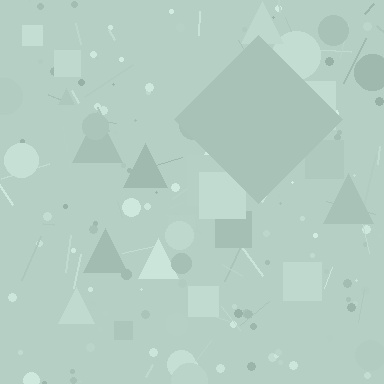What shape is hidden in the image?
A diamond is hidden in the image.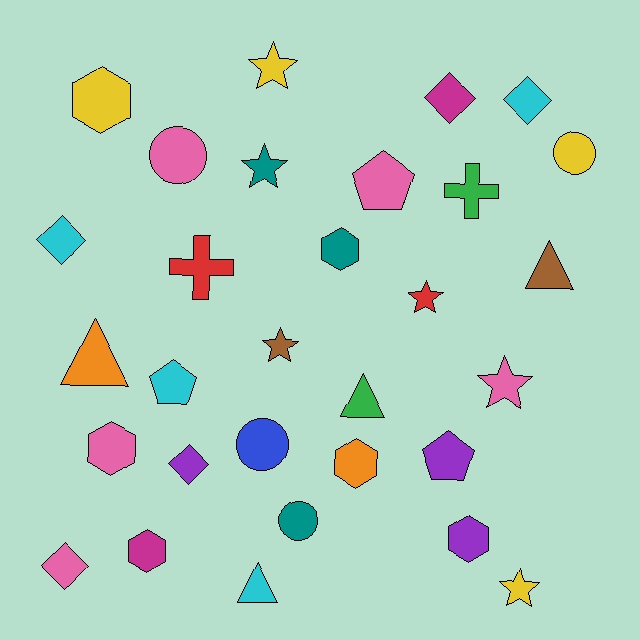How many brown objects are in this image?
There are 2 brown objects.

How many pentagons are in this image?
There are 3 pentagons.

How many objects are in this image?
There are 30 objects.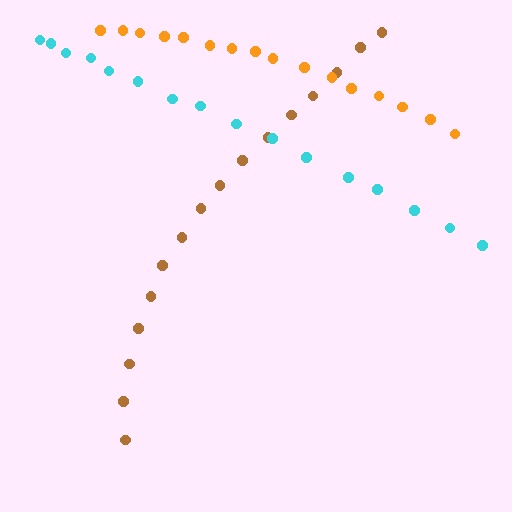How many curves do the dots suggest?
There are 3 distinct paths.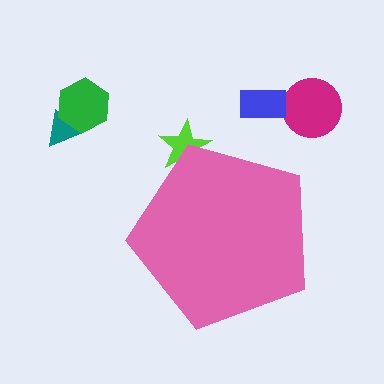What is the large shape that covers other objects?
A pink pentagon.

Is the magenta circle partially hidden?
No, the magenta circle is fully visible.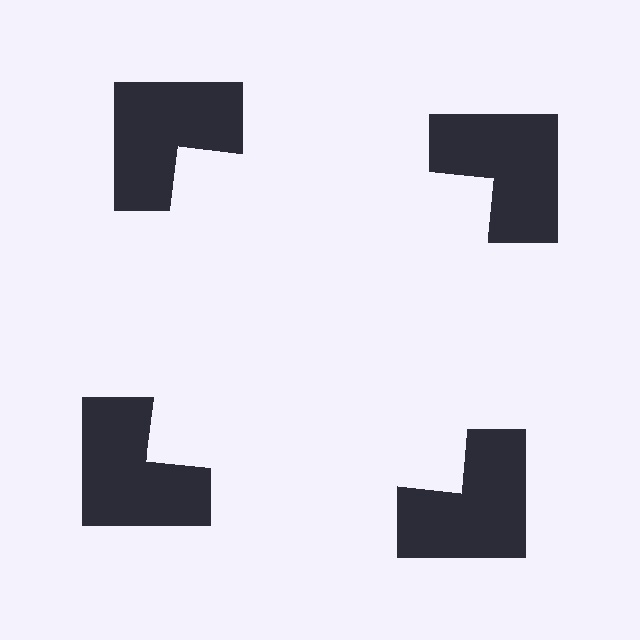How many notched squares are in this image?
There are 4 — one at each vertex of the illusory square.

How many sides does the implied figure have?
4 sides.